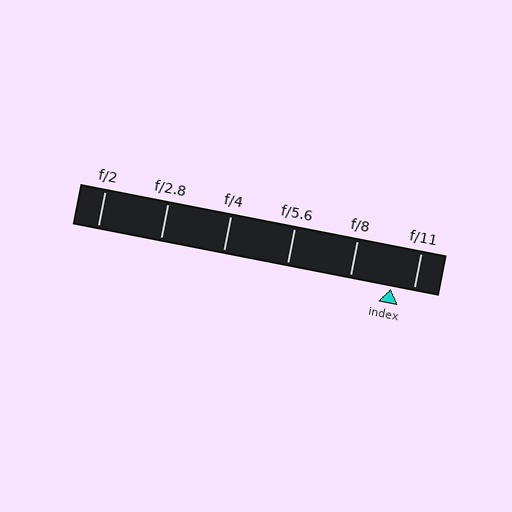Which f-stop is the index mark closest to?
The index mark is closest to f/11.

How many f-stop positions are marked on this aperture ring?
There are 6 f-stop positions marked.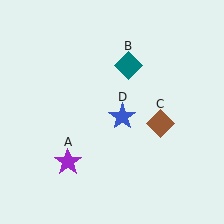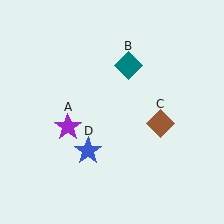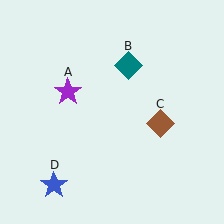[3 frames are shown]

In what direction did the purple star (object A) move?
The purple star (object A) moved up.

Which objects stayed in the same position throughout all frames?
Teal diamond (object B) and brown diamond (object C) remained stationary.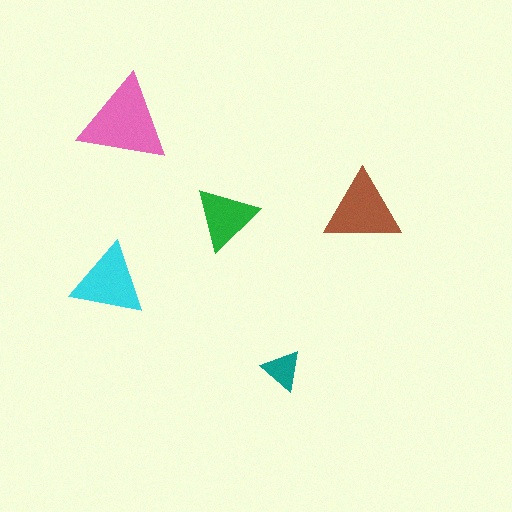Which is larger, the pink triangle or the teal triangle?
The pink one.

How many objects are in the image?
There are 5 objects in the image.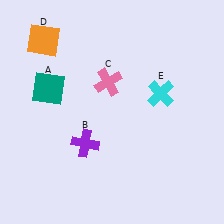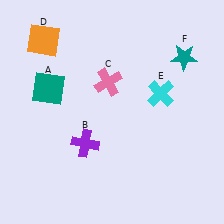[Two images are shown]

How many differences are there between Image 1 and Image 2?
There is 1 difference between the two images.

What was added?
A teal star (F) was added in Image 2.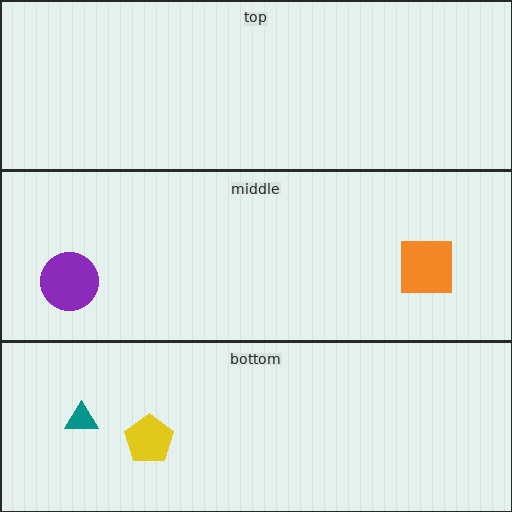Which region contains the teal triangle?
The bottom region.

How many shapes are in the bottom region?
2.